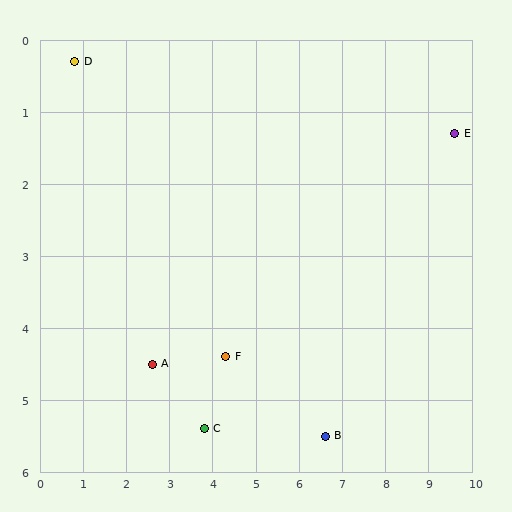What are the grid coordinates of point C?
Point C is at approximately (3.8, 5.4).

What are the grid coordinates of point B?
Point B is at approximately (6.6, 5.5).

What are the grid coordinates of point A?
Point A is at approximately (2.6, 4.5).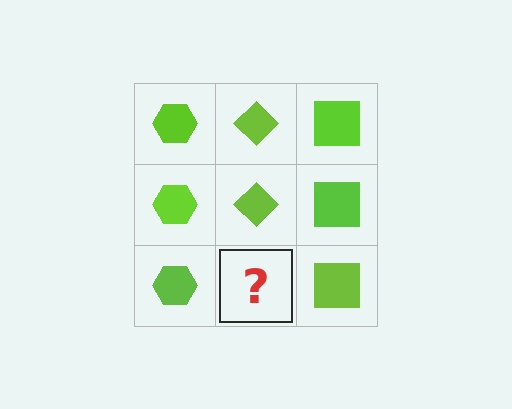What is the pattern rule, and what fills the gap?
The rule is that each column has a consistent shape. The gap should be filled with a lime diamond.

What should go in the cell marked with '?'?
The missing cell should contain a lime diamond.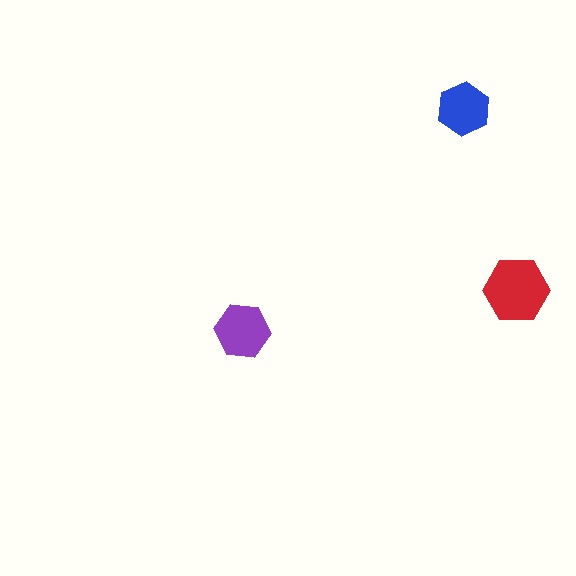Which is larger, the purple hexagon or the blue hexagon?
The purple one.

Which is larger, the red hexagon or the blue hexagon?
The red one.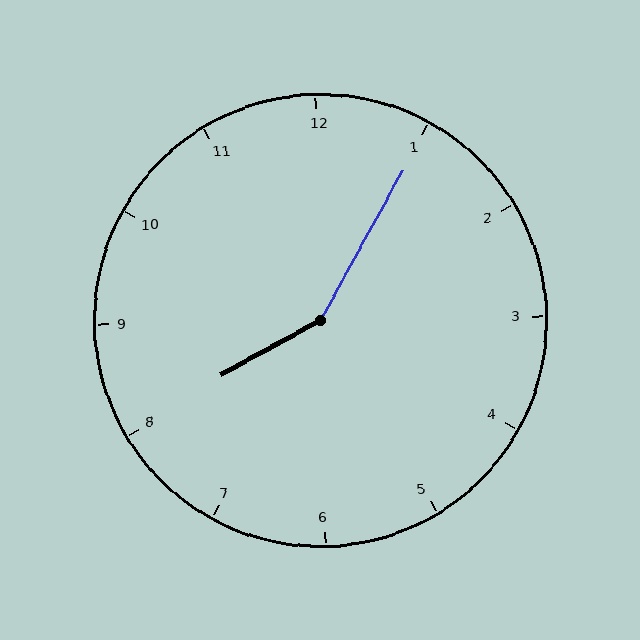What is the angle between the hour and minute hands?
Approximately 148 degrees.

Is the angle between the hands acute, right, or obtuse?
It is obtuse.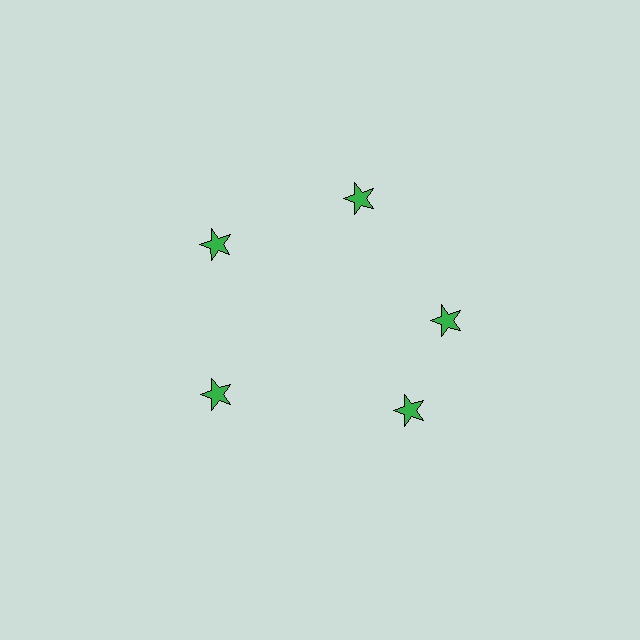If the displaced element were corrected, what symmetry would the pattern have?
It would have 5-fold rotational symmetry — the pattern would map onto itself every 72 degrees.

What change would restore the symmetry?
The symmetry would be restored by rotating it back into even spacing with its neighbors so that all 5 stars sit at equal angles and equal distance from the center.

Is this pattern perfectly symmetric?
No. The 5 green stars are arranged in a ring, but one element near the 5 o'clock position is rotated out of alignment along the ring, breaking the 5-fold rotational symmetry.